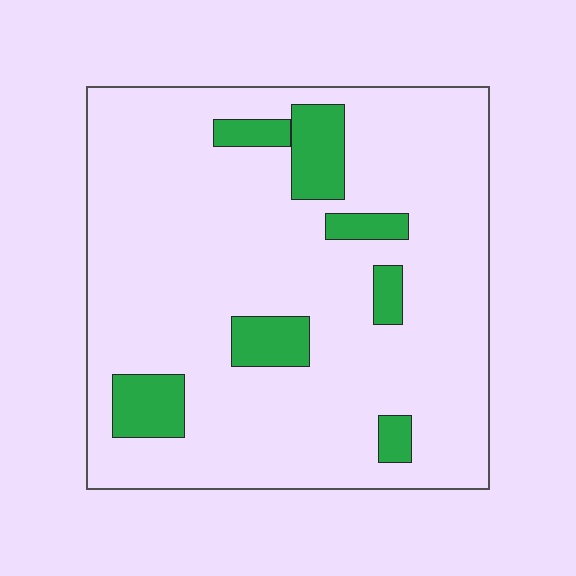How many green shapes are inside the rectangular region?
7.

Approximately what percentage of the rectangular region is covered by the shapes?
Approximately 15%.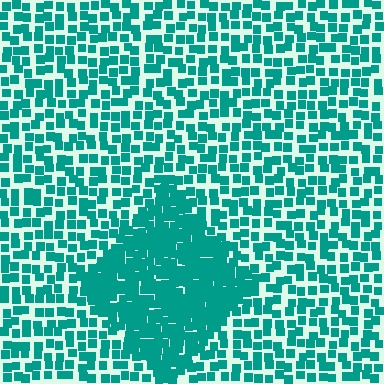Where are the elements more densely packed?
The elements are more densely packed inside the diamond boundary.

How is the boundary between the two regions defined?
The boundary is defined by a change in element density (approximately 2.2x ratio). All elements are the same color, size, and shape.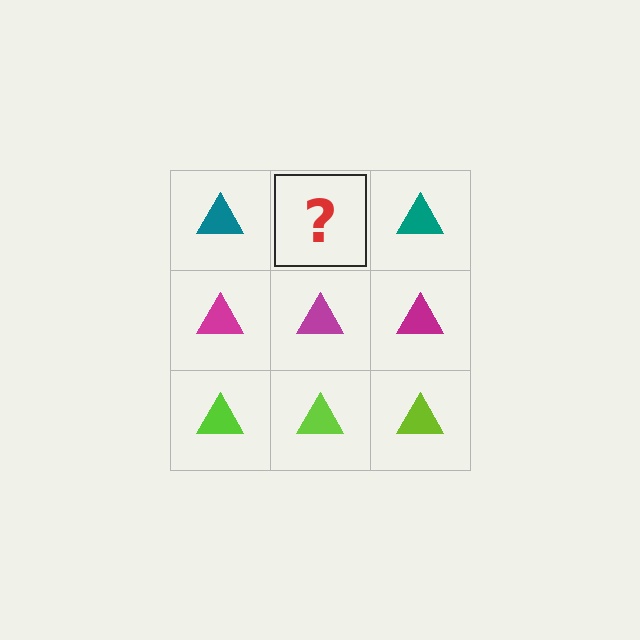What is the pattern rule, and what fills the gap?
The rule is that each row has a consistent color. The gap should be filled with a teal triangle.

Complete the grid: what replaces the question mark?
The question mark should be replaced with a teal triangle.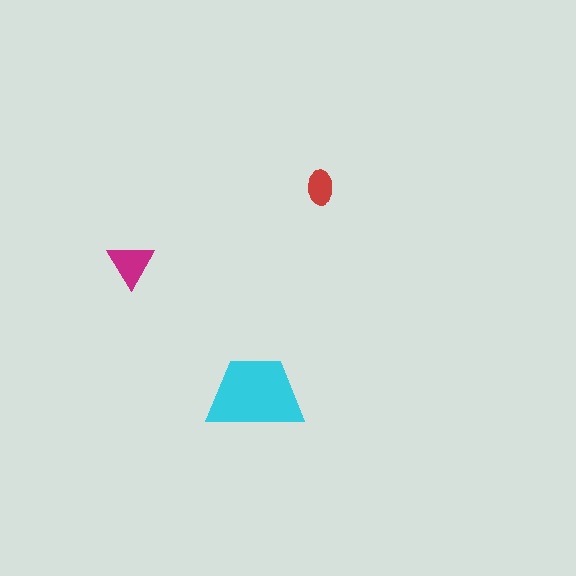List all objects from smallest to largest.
The red ellipse, the magenta triangle, the cyan trapezoid.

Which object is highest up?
The red ellipse is topmost.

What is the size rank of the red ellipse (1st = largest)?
3rd.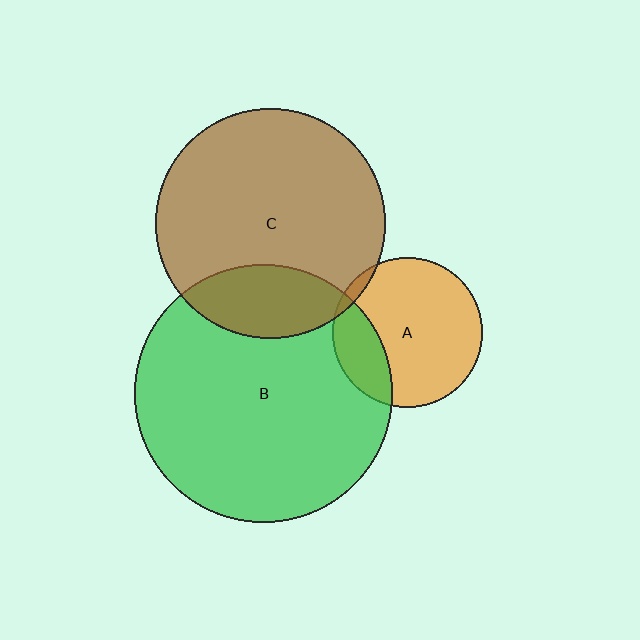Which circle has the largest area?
Circle B (green).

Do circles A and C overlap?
Yes.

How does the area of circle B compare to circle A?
Approximately 3.0 times.